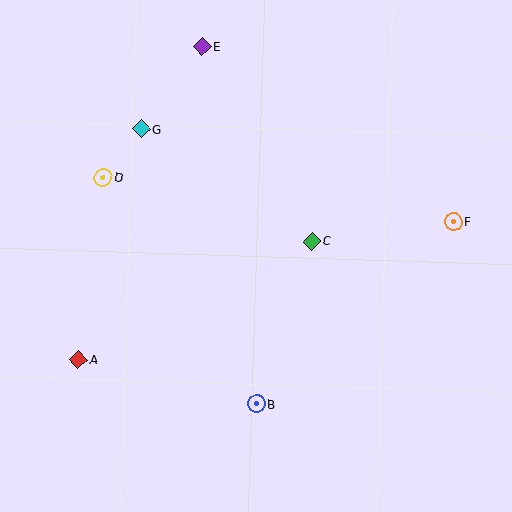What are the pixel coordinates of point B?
Point B is at (256, 404).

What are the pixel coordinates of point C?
Point C is at (312, 241).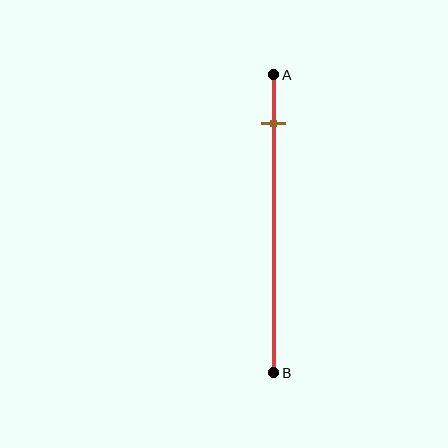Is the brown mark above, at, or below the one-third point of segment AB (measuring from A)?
The brown mark is above the one-third point of segment AB.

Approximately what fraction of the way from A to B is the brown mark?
The brown mark is approximately 15% of the way from A to B.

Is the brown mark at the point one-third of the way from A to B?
No, the mark is at about 15% from A, not at the 33% one-third point.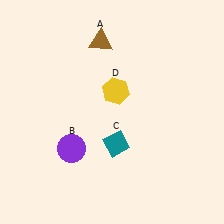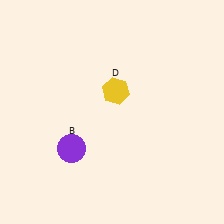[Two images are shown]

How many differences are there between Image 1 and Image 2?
There are 2 differences between the two images.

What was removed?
The brown triangle (A), the teal diamond (C) were removed in Image 2.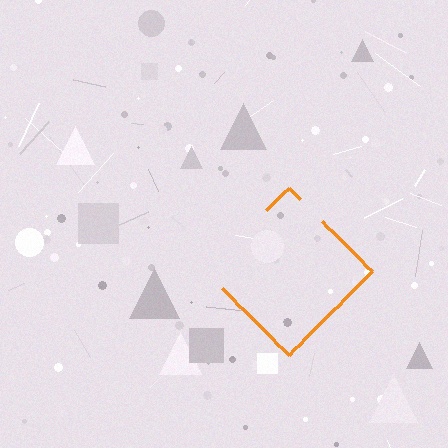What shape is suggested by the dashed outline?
The dashed outline suggests a diamond.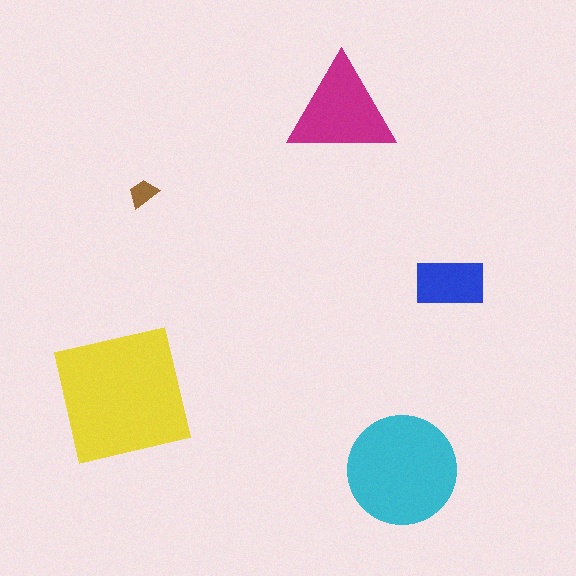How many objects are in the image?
There are 5 objects in the image.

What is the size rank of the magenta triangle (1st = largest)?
3rd.